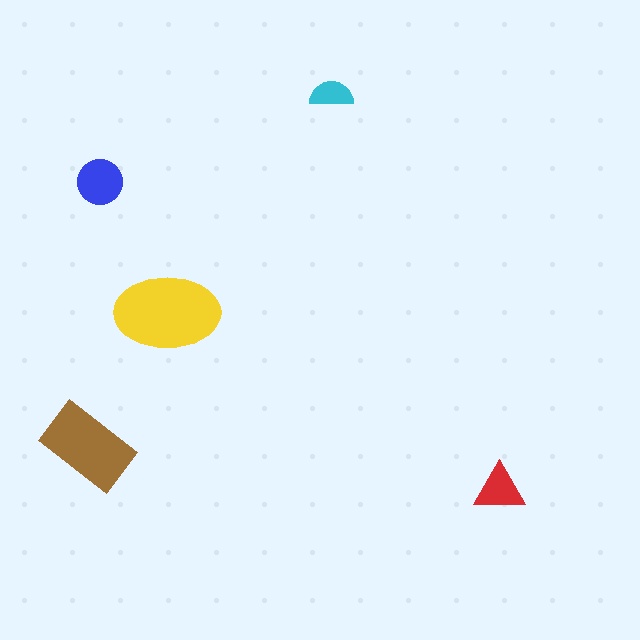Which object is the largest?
The yellow ellipse.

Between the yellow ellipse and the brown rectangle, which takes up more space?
The yellow ellipse.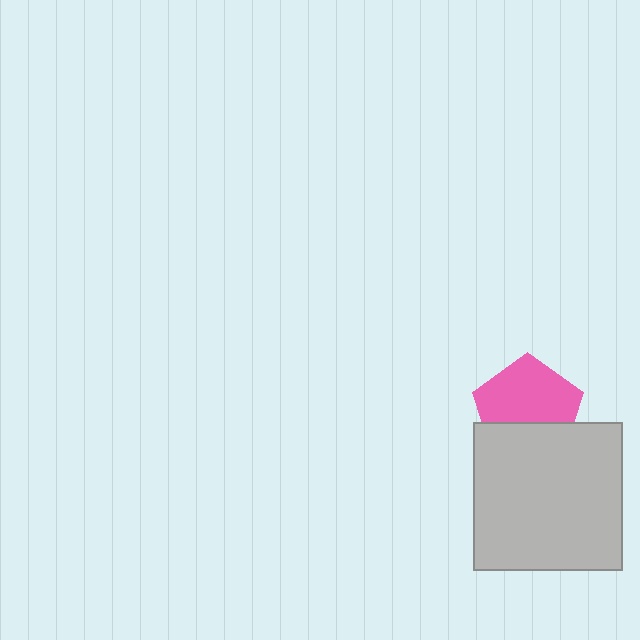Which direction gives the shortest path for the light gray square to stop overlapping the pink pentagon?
Moving down gives the shortest separation.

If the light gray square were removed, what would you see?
You would see the complete pink pentagon.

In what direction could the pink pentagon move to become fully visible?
The pink pentagon could move up. That would shift it out from behind the light gray square entirely.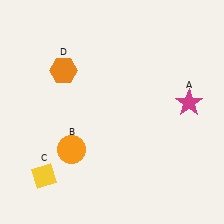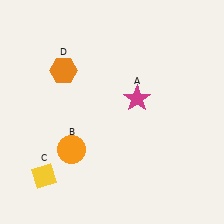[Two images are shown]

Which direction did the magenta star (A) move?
The magenta star (A) moved left.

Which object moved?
The magenta star (A) moved left.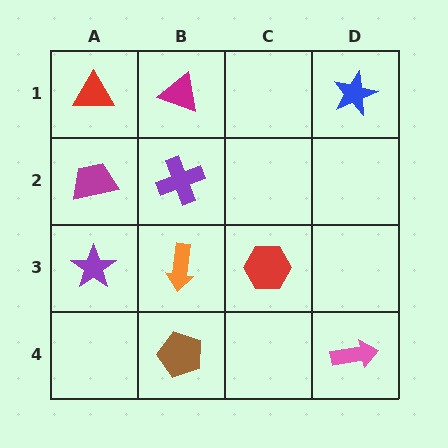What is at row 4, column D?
A pink arrow.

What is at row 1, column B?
A magenta triangle.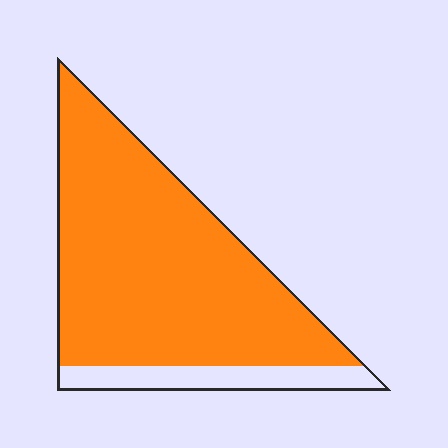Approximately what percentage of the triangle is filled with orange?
Approximately 85%.